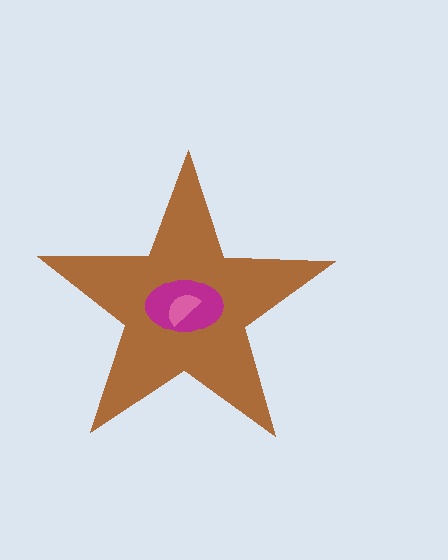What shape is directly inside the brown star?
The magenta ellipse.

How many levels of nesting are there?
3.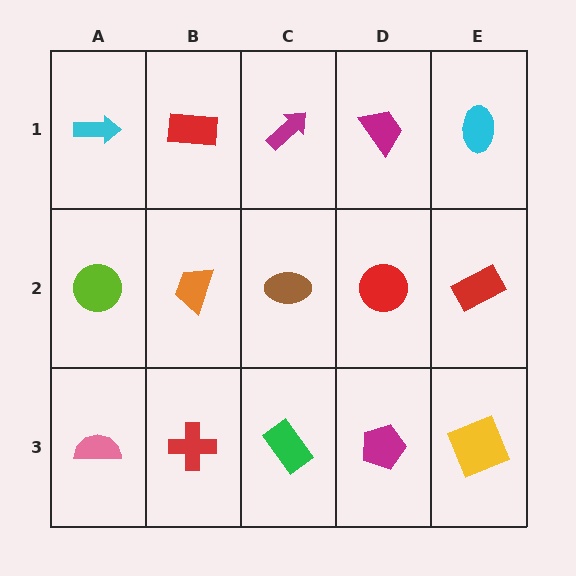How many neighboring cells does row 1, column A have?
2.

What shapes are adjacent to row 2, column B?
A red rectangle (row 1, column B), a red cross (row 3, column B), a lime circle (row 2, column A), a brown ellipse (row 2, column C).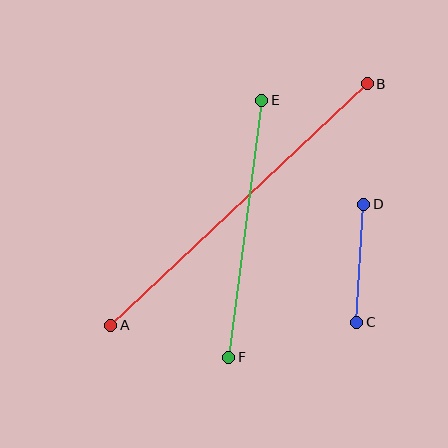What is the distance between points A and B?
The distance is approximately 352 pixels.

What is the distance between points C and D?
The distance is approximately 118 pixels.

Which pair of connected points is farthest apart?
Points A and B are farthest apart.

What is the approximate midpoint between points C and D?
The midpoint is at approximately (360, 263) pixels.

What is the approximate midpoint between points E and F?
The midpoint is at approximately (245, 229) pixels.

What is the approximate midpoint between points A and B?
The midpoint is at approximately (239, 205) pixels.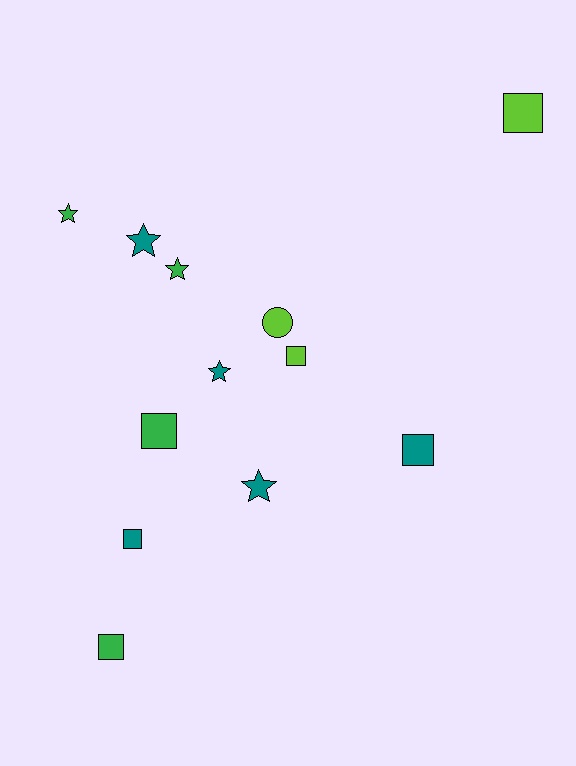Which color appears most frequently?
Teal, with 5 objects.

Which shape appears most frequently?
Square, with 6 objects.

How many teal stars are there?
There are 3 teal stars.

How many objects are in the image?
There are 12 objects.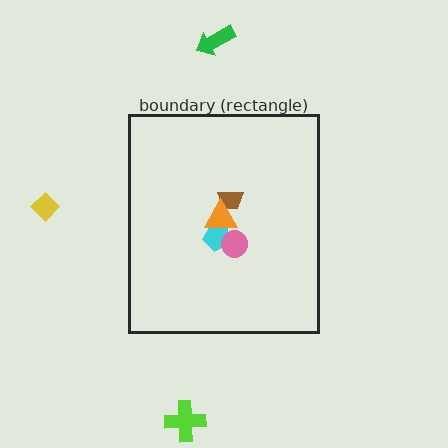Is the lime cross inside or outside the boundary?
Outside.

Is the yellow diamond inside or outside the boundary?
Outside.